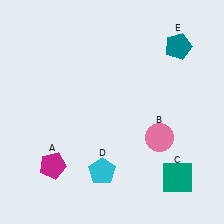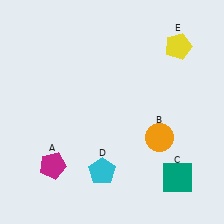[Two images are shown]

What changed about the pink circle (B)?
In Image 1, B is pink. In Image 2, it changed to orange.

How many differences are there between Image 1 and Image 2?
There are 2 differences between the two images.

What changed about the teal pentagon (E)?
In Image 1, E is teal. In Image 2, it changed to yellow.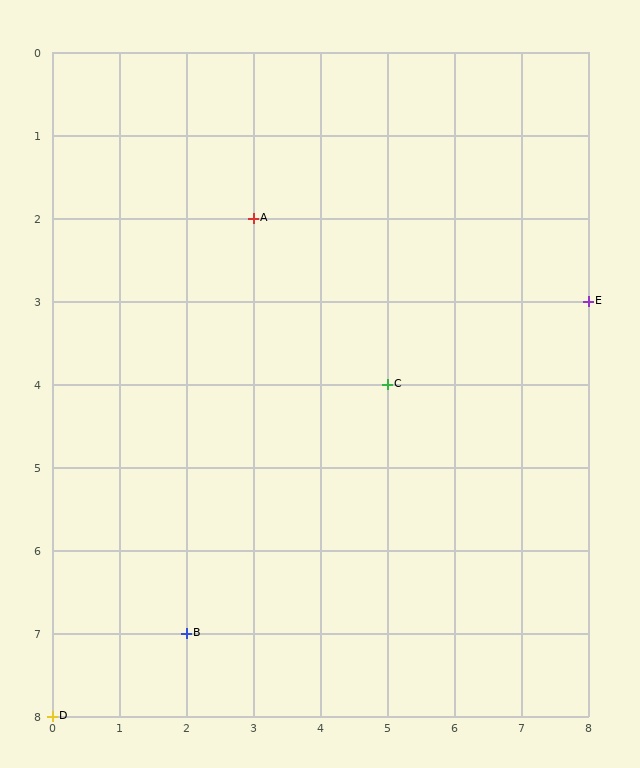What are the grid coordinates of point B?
Point B is at grid coordinates (2, 7).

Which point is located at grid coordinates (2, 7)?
Point B is at (2, 7).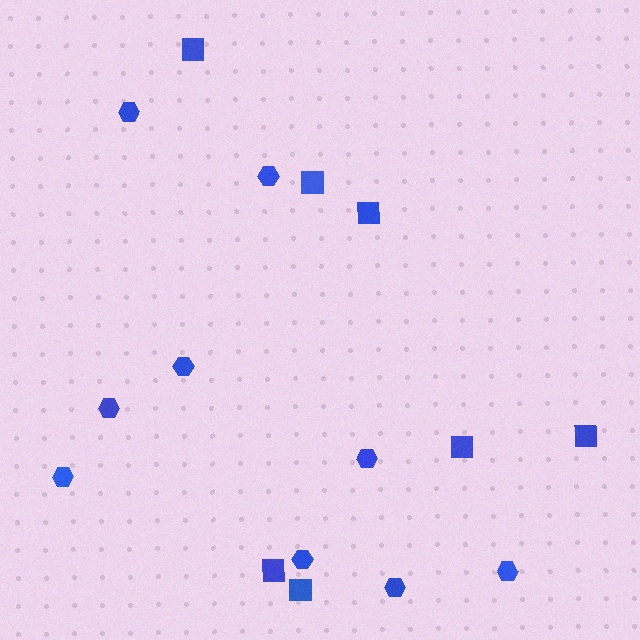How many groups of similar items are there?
There are 2 groups: one group of hexagons (9) and one group of squares (7).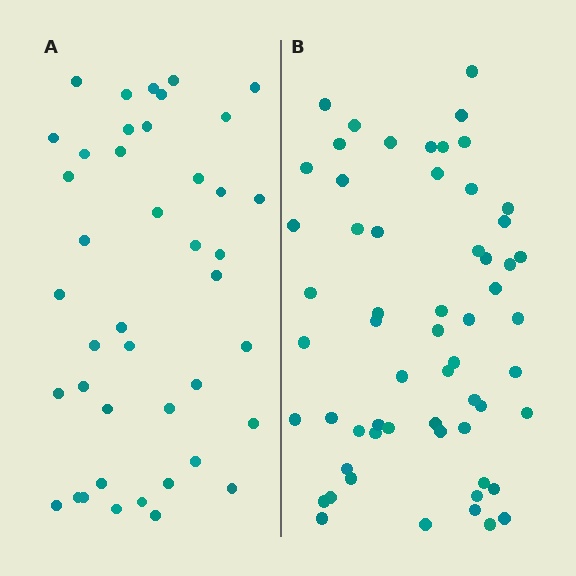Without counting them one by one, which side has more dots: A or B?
Region B (the right region) has more dots.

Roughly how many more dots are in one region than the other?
Region B has approximately 15 more dots than region A.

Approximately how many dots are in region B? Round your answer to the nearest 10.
About 60 dots. (The exact count is 59, which rounds to 60.)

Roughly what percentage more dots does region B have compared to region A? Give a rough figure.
About 40% more.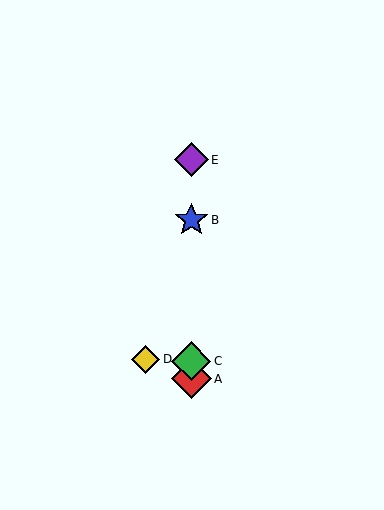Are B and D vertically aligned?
No, B is at x≈191 and D is at x≈146.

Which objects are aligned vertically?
Objects A, B, C, E are aligned vertically.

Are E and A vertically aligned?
Yes, both are at x≈191.